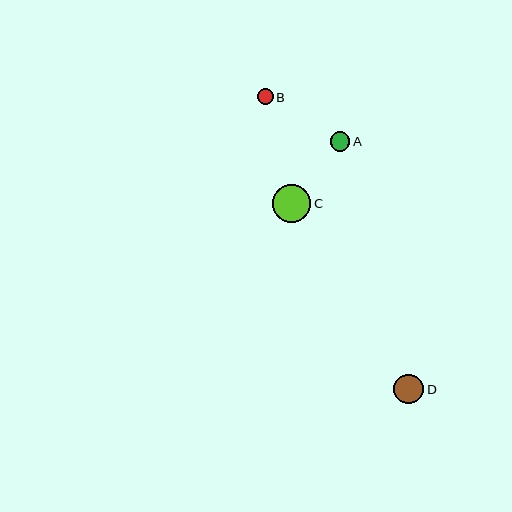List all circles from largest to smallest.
From largest to smallest: C, D, A, B.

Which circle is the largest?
Circle C is the largest with a size of approximately 38 pixels.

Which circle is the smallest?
Circle B is the smallest with a size of approximately 16 pixels.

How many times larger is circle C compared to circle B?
Circle C is approximately 2.4 times the size of circle B.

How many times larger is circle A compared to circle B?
Circle A is approximately 1.2 times the size of circle B.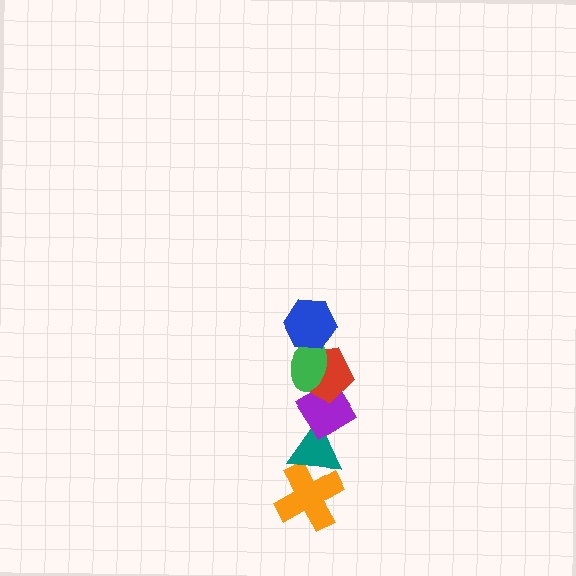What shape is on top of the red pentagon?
The green ellipse is on top of the red pentagon.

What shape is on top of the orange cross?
The teal triangle is on top of the orange cross.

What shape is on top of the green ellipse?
The blue hexagon is on top of the green ellipse.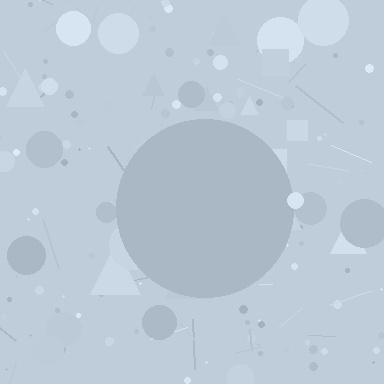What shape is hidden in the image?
A circle is hidden in the image.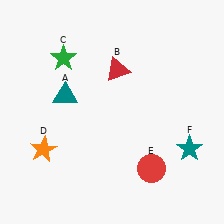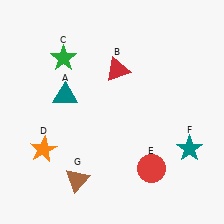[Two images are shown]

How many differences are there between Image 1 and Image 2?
There is 1 difference between the two images.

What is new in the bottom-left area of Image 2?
A brown triangle (G) was added in the bottom-left area of Image 2.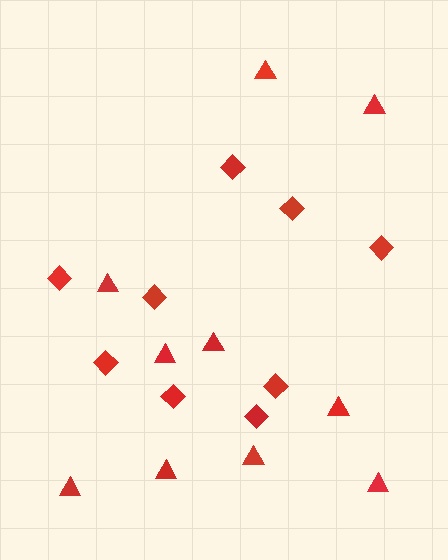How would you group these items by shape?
There are 2 groups: one group of triangles (10) and one group of diamonds (9).